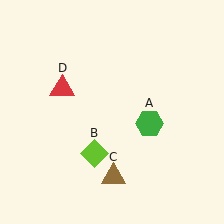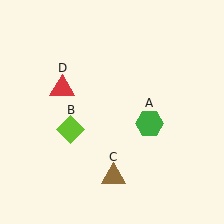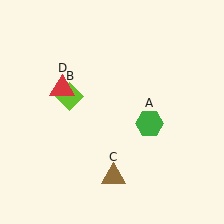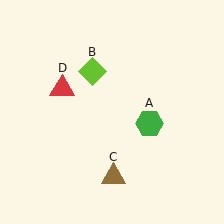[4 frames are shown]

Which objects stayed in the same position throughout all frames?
Green hexagon (object A) and brown triangle (object C) and red triangle (object D) remained stationary.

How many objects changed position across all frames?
1 object changed position: lime diamond (object B).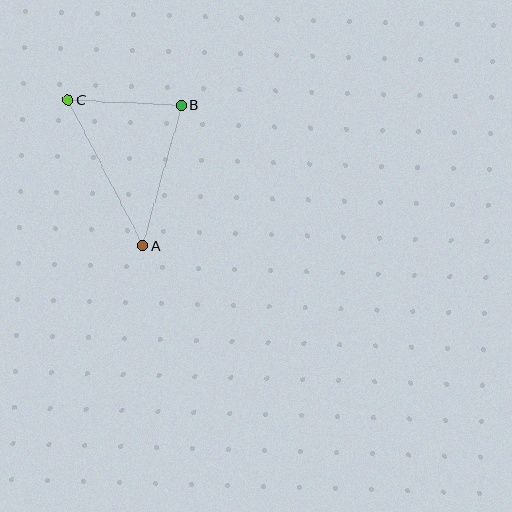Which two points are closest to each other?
Points B and C are closest to each other.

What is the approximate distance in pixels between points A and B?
The distance between A and B is approximately 146 pixels.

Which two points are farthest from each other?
Points A and C are farthest from each other.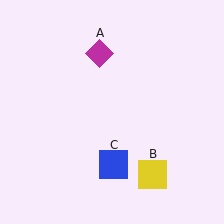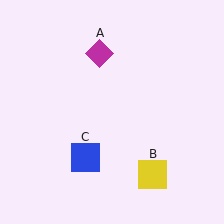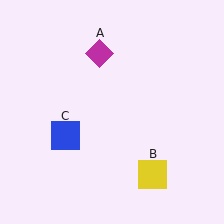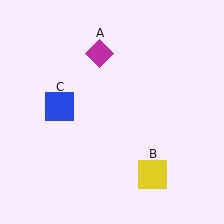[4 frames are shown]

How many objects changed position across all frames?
1 object changed position: blue square (object C).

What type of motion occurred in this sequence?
The blue square (object C) rotated clockwise around the center of the scene.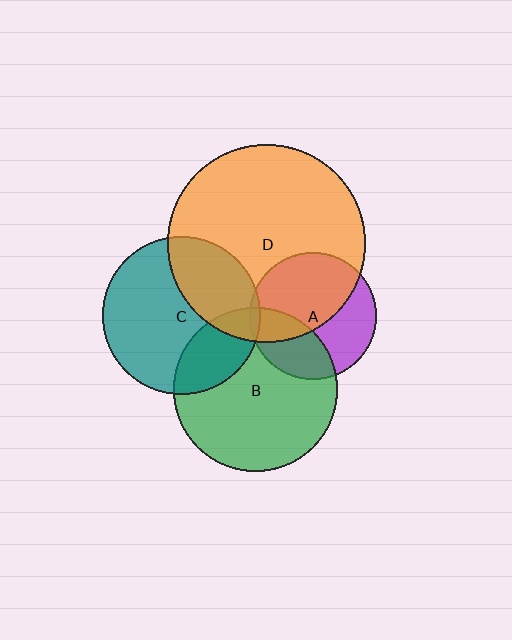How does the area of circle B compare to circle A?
Approximately 1.7 times.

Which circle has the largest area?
Circle D (orange).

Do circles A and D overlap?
Yes.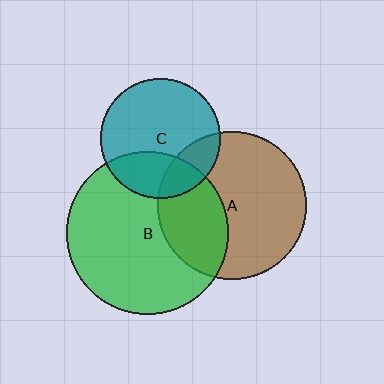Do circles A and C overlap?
Yes.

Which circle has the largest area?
Circle B (green).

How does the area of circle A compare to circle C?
Approximately 1.5 times.